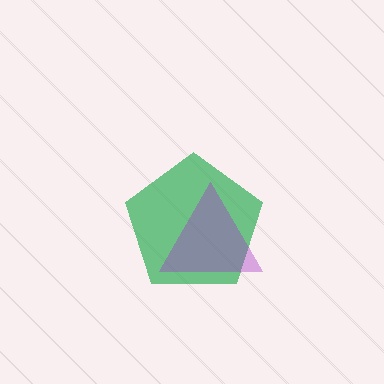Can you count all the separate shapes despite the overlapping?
Yes, there are 2 separate shapes.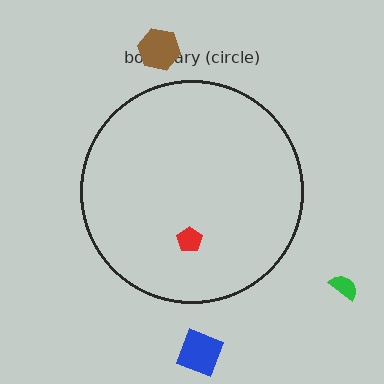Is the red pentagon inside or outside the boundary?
Inside.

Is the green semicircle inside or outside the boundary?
Outside.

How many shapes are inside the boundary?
1 inside, 3 outside.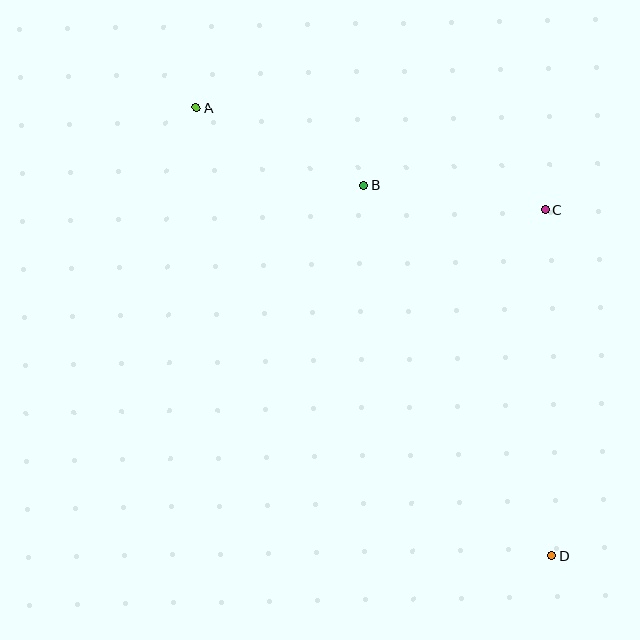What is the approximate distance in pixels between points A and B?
The distance between A and B is approximately 185 pixels.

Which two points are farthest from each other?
Points A and D are farthest from each other.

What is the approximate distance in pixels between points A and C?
The distance between A and C is approximately 364 pixels.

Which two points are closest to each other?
Points B and C are closest to each other.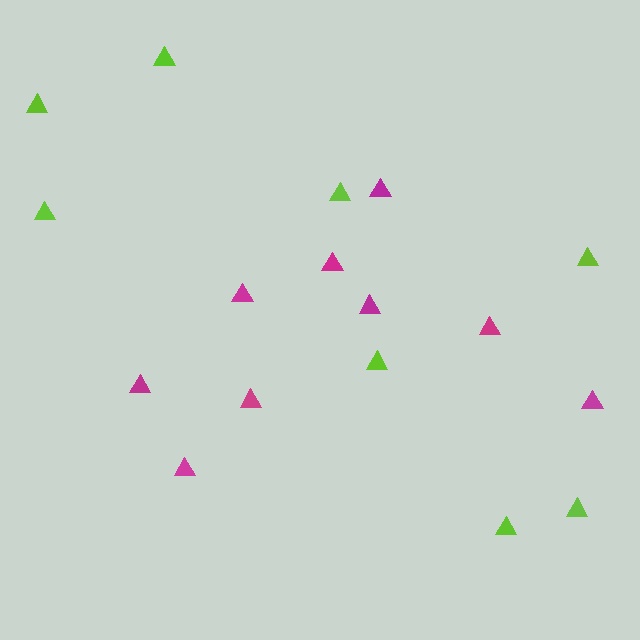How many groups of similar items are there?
There are 2 groups: one group of lime triangles (8) and one group of magenta triangles (9).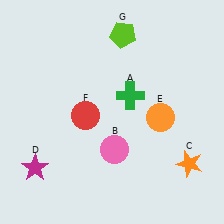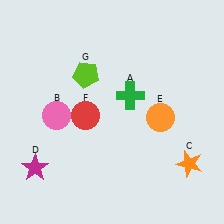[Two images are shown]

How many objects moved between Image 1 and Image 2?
2 objects moved between the two images.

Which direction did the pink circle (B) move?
The pink circle (B) moved left.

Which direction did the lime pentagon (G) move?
The lime pentagon (G) moved down.